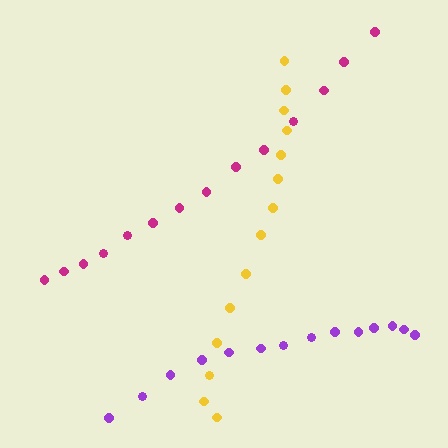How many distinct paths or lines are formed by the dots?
There are 3 distinct paths.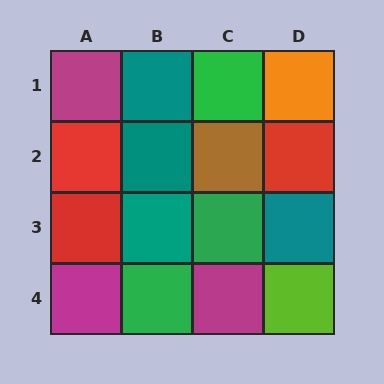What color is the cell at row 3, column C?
Green.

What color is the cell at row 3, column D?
Teal.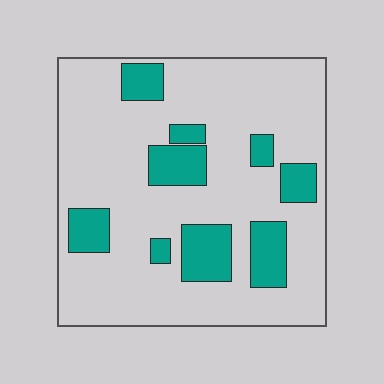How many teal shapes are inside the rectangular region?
9.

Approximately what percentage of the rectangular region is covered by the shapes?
Approximately 20%.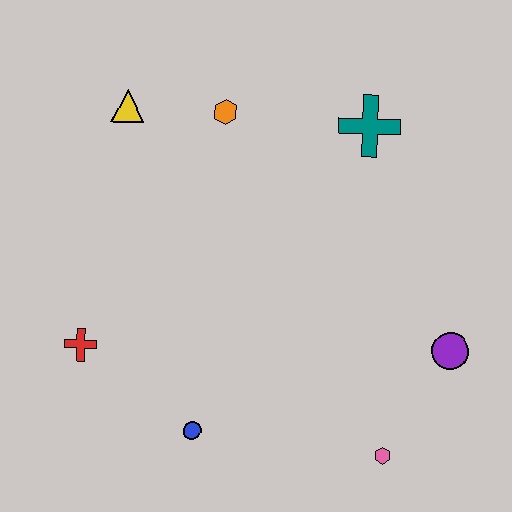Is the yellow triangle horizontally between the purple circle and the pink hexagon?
No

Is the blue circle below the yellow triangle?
Yes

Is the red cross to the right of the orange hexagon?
No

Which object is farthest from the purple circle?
The yellow triangle is farthest from the purple circle.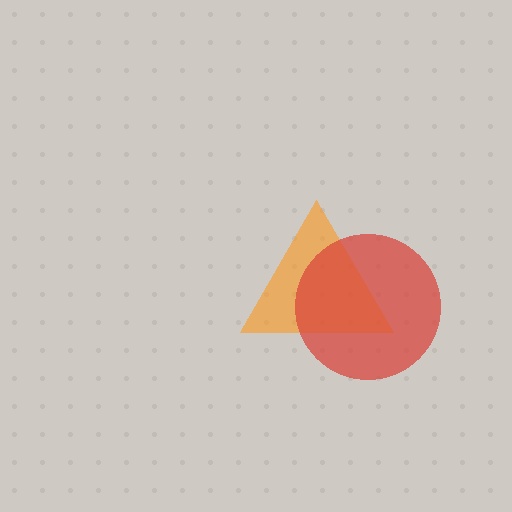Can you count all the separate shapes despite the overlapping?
Yes, there are 2 separate shapes.